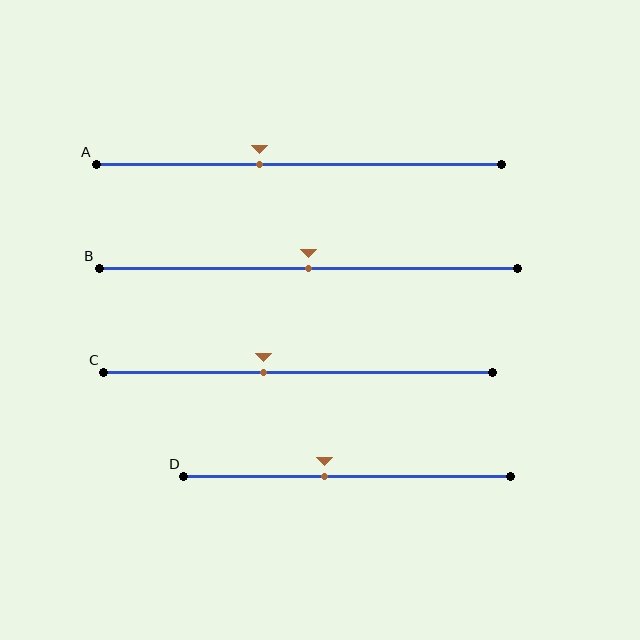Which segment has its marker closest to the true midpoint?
Segment B has its marker closest to the true midpoint.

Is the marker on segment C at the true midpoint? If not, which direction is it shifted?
No, the marker on segment C is shifted to the left by about 9% of the segment length.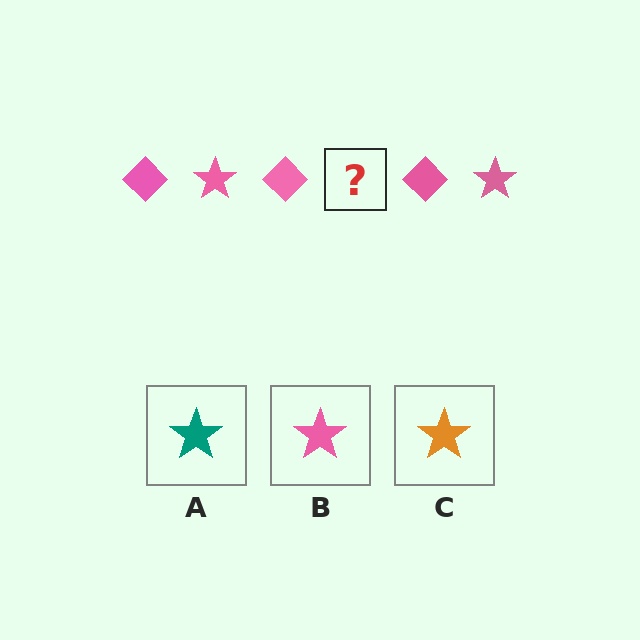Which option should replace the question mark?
Option B.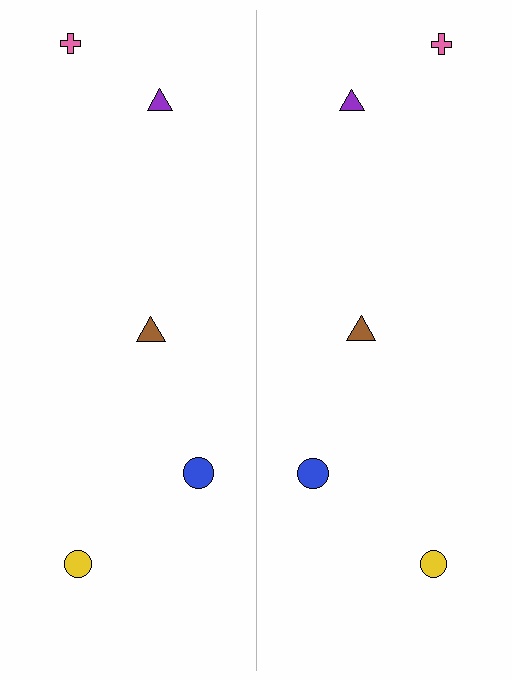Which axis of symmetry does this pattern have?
The pattern has a vertical axis of symmetry running through the center of the image.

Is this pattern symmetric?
Yes, this pattern has bilateral (reflection) symmetry.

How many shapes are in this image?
There are 10 shapes in this image.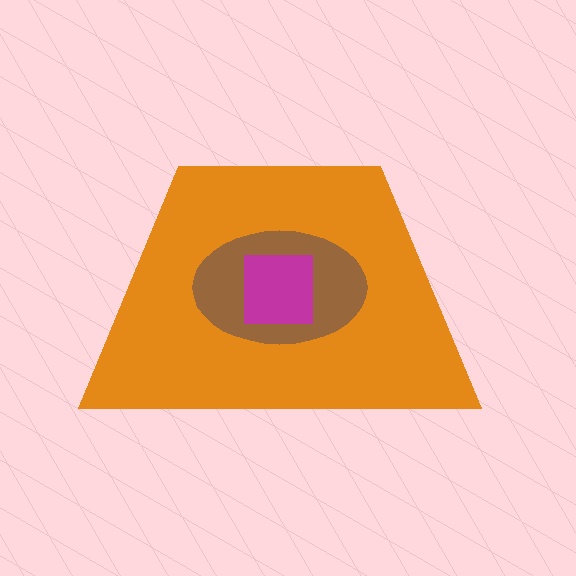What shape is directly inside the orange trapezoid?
The brown ellipse.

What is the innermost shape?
The magenta square.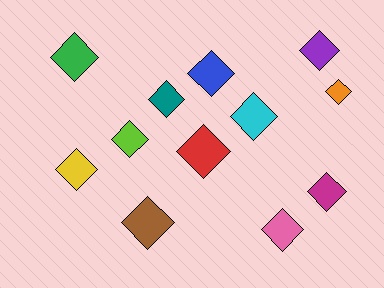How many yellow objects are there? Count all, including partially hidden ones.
There is 1 yellow object.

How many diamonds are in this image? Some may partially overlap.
There are 12 diamonds.